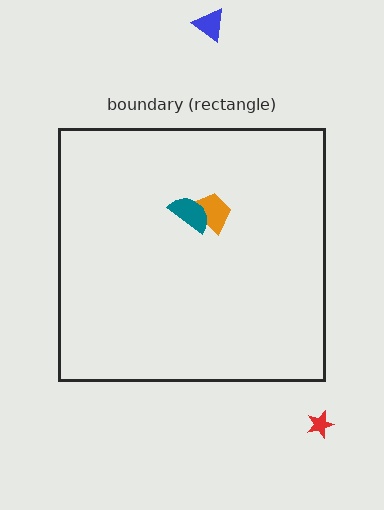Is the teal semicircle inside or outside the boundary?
Inside.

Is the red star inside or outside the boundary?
Outside.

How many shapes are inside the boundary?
2 inside, 2 outside.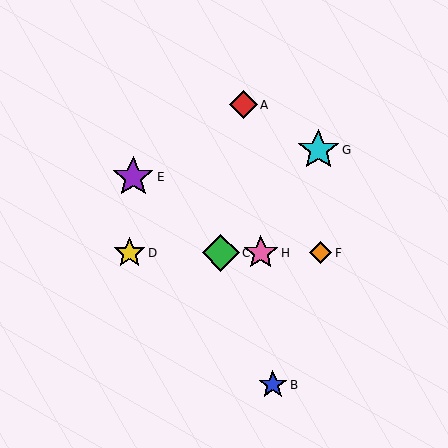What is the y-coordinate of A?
Object A is at y≈105.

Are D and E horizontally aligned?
No, D is at y≈253 and E is at y≈177.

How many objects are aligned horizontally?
4 objects (C, D, F, H) are aligned horizontally.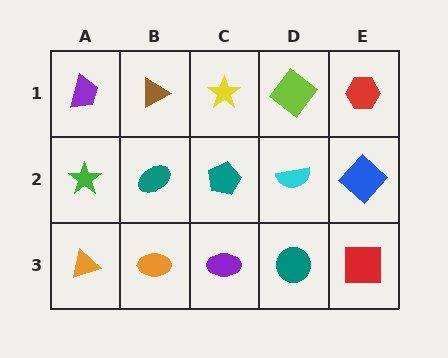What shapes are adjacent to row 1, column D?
A cyan semicircle (row 2, column D), a yellow star (row 1, column C), a red hexagon (row 1, column E).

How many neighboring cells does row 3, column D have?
3.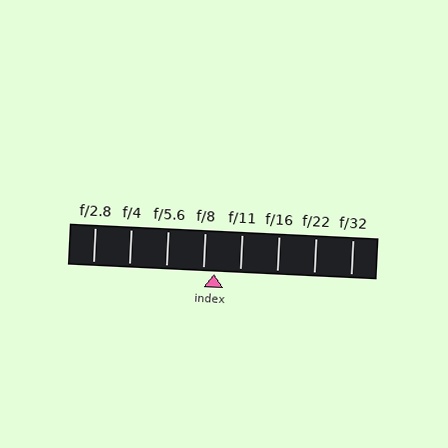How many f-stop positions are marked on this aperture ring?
There are 8 f-stop positions marked.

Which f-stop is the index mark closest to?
The index mark is closest to f/8.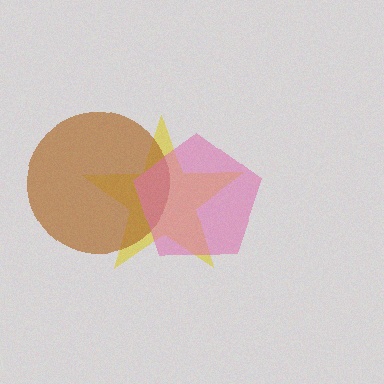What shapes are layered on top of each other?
The layered shapes are: a yellow star, a brown circle, a pink pentagon.